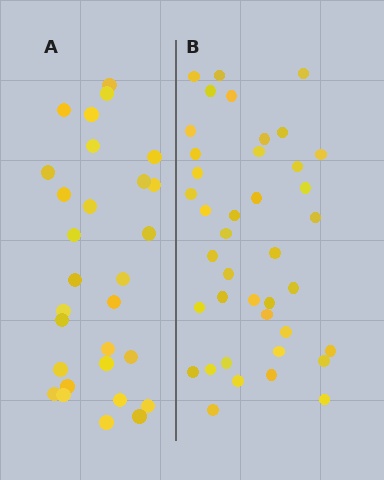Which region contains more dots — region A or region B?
Region B (the right region) has more dots.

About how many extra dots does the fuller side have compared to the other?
Region B has roughly 12 or so more dots than region A.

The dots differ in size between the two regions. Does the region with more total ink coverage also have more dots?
No. Region A has more total ink coverage because its dots are larger, but region B actually contains more individual dots. Total area can be misleading — the number of items is what matters here.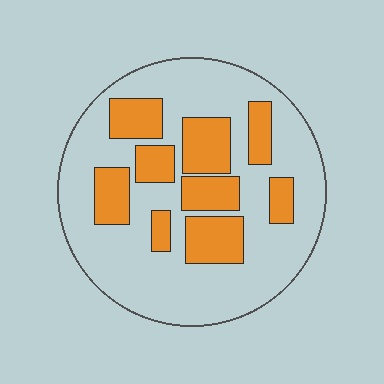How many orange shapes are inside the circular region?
9.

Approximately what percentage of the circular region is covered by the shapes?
Approximately 30%.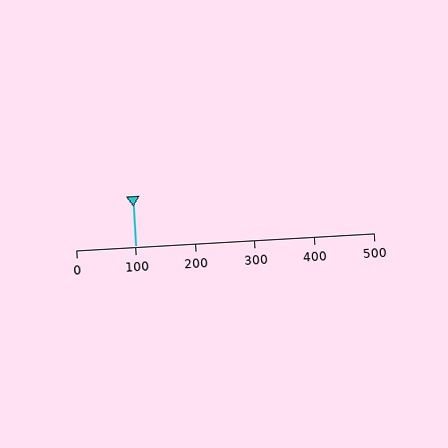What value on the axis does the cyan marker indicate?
The marker indicates approximately 100.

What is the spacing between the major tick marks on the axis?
The major ticks are spaced 100 apart.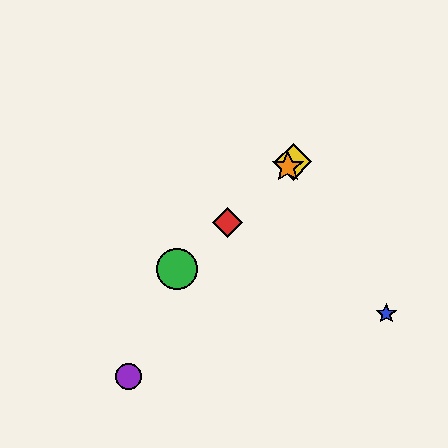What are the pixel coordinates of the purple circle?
The purple circle is at (128, 377).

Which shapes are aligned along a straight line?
The red diamond, the green circle, the yellow diamond, the orange star are aligned along a straight line.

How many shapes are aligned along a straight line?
4 shapes (the red diamond, the green circle, the yellow diamond, the orange star) are aligned along a straight line.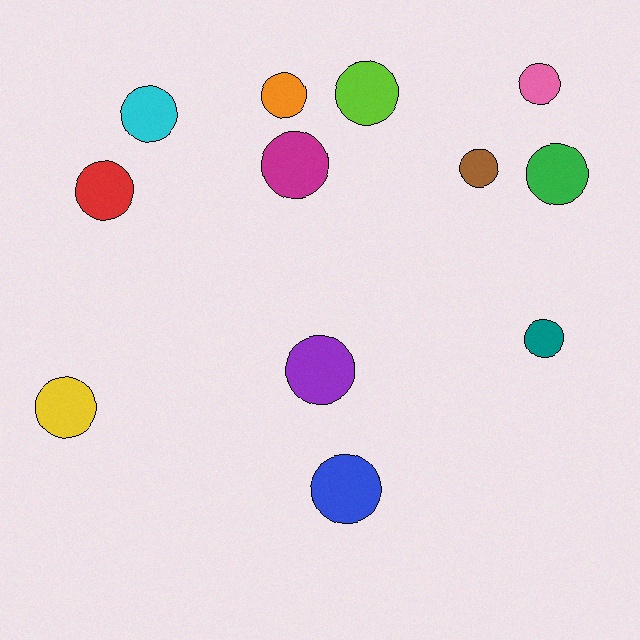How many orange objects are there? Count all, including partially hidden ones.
There is 1 orange object.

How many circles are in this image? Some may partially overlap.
There are 12 circles.